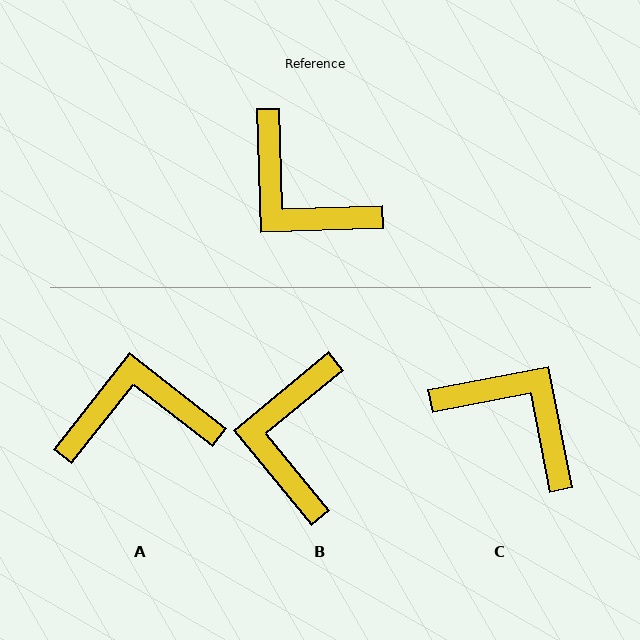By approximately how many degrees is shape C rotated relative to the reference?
Approximately 171 degrees clockwise.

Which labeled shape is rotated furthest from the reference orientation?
C, about 171 degrees away.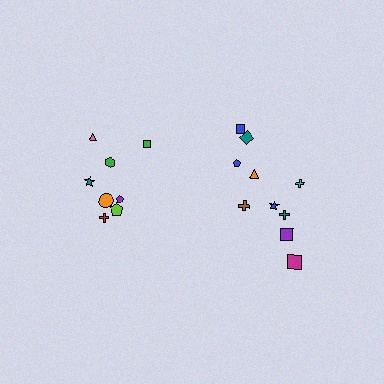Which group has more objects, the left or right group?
The right group.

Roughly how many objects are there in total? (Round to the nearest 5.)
Roughly 20 objects in total.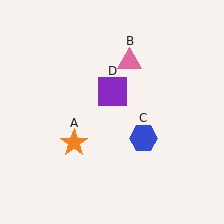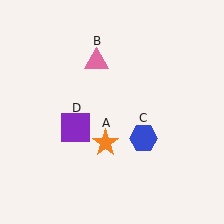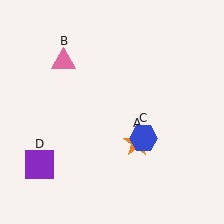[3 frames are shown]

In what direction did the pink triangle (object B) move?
The pink triangle (object B) moved left.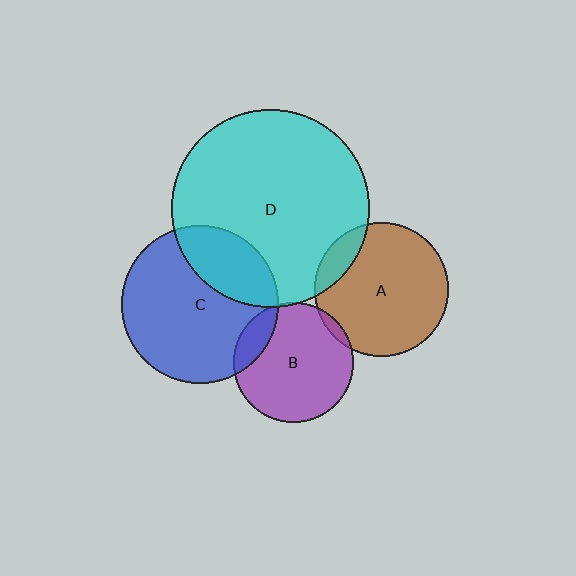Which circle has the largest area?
Circle D (cyan).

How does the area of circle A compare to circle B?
Approximately 1.3 times.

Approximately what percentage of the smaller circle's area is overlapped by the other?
Approximately 15%.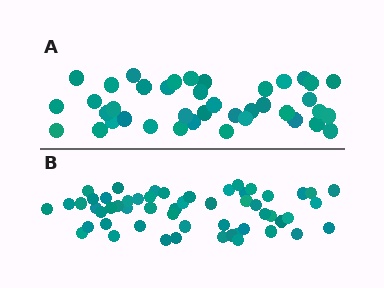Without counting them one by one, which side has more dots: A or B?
Region B (the bottom region) has more dots.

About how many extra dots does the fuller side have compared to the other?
Region B has approximately 15 more dots than region A.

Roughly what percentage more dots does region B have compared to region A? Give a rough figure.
About 40% more.